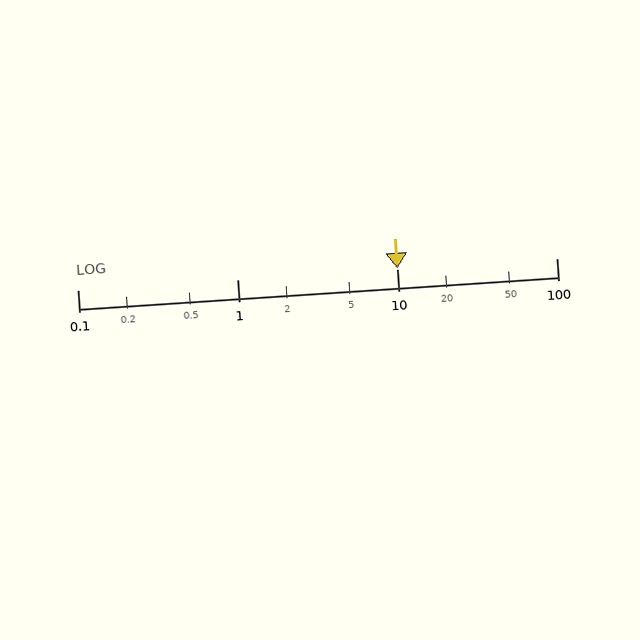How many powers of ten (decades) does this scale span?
The scale spans 3 decades, from 0.1 to 100.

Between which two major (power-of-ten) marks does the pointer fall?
The pointer is between 10 and 100.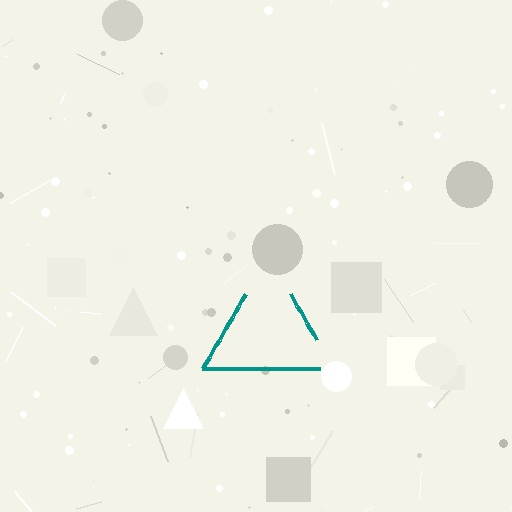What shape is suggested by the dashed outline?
The dashed outline suggests a triangle.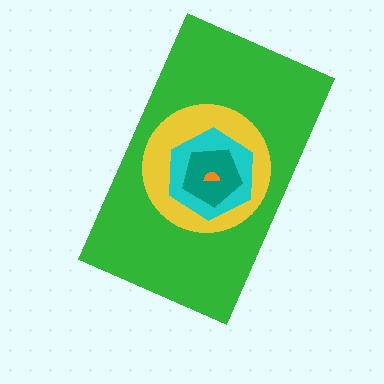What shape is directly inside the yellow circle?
The cyan hexagon.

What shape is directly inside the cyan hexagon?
The teal pentagon.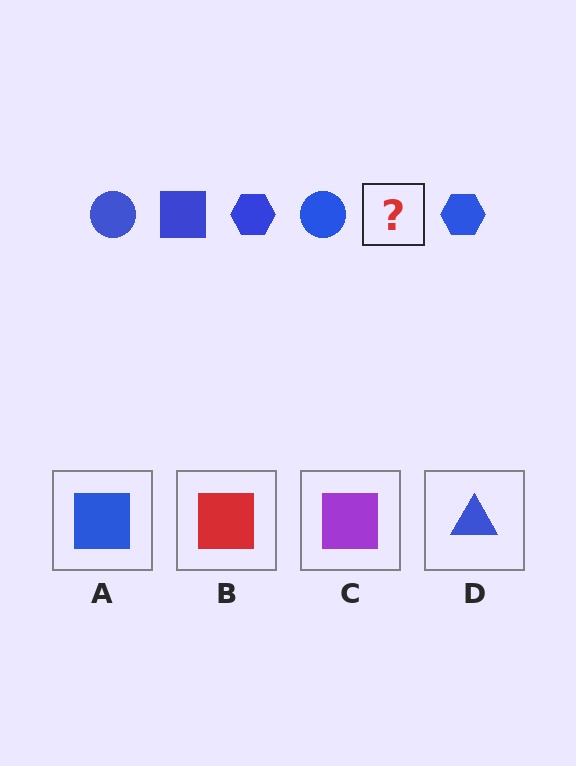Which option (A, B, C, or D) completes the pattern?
A.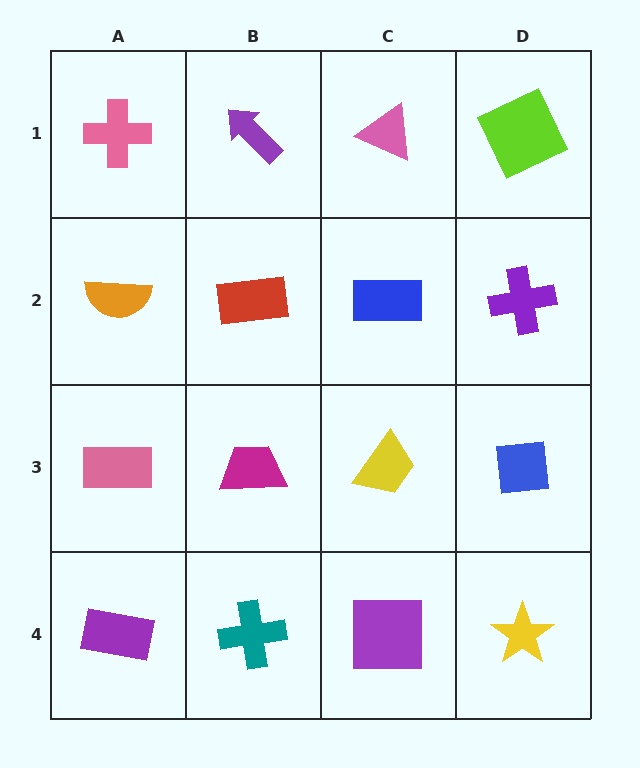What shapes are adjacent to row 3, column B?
A red rectangle (row 2, column B), a teal cross (row 4, column B), a pink rectangle (row 3, column A), a yellow trapezoid (row 3, column C).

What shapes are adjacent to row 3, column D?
A purple cross (row 2, column D), a yellow star (row 4, column D), a yellow trapezoid (row 3, column C).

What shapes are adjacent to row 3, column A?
An orange semicircle (row 2, column A), a purple rectangle (row 4, column A), a magenta trapezoid (row 3, column B).